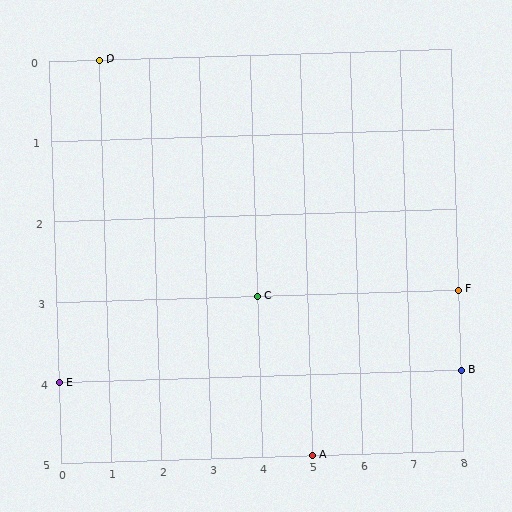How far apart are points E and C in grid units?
Points E and C are 4 columns and 1 row apart (about 4.1 grid units diagonally).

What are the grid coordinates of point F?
Point F is at grid coordinates (8, 3).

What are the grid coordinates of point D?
Point D is at grid coordinates (1, 0).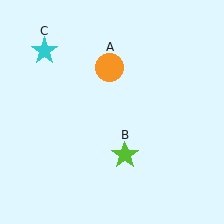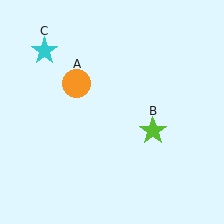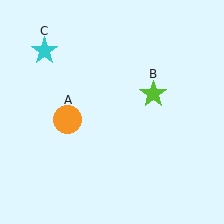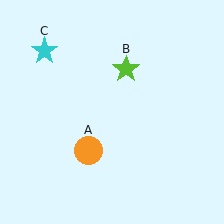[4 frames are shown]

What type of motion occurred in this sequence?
The orange circle (object A), lime star (object B) rotated counterclockwise around the center of the scene.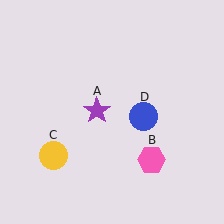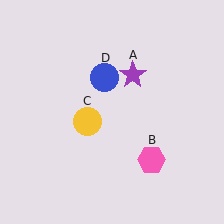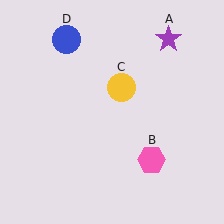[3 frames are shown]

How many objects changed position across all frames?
3 objects changed position: purple star (object A), yellow circle (object C), blue circle (object D).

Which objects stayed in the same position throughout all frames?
Pink hexagon (object B) remained stationary.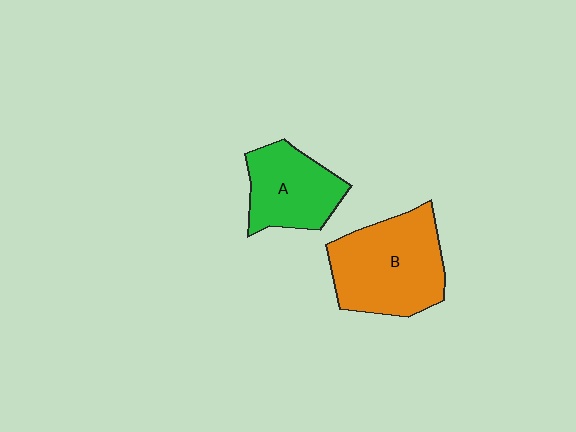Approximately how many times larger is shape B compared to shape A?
Approximately 1.5 times.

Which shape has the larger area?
Shape B (orange).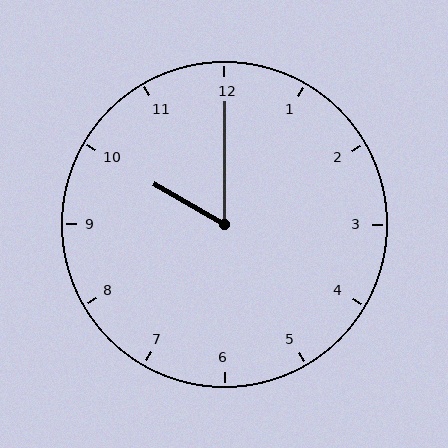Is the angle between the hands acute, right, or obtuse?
It is acute.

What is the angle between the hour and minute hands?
Approximately 60 degrees.